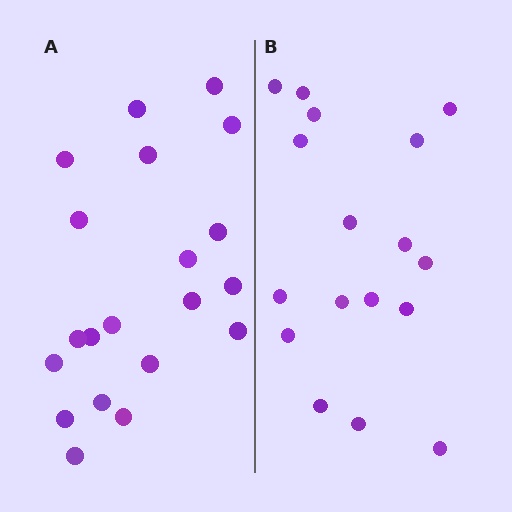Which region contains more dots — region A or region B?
Region A (the left region) has more dots.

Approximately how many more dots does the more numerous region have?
Region A has just a few more — roughly 2 or 3 more dots than region B.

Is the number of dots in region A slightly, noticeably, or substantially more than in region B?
Region A has only slightly more — the two regions are fairly close. The ratio is roughly 1.2 to 1.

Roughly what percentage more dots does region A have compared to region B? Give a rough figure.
About 20% more.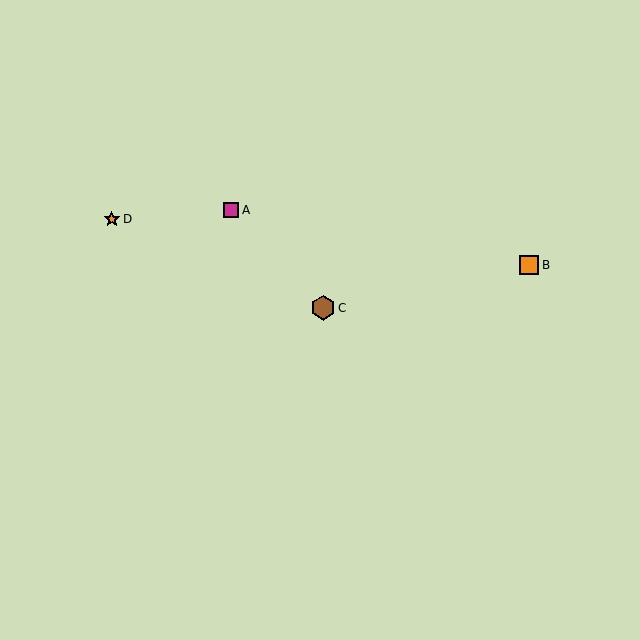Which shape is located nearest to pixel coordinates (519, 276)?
The orange square (labeled B) at (529, 265) is nearest to that location.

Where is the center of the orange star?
The center of the orange star is at (112, 219).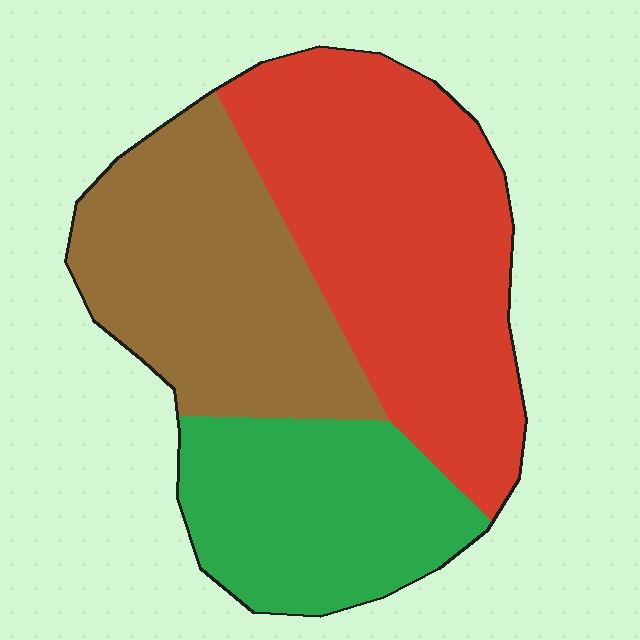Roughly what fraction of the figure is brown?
Brown covers 32% of the figure.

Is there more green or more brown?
Brown.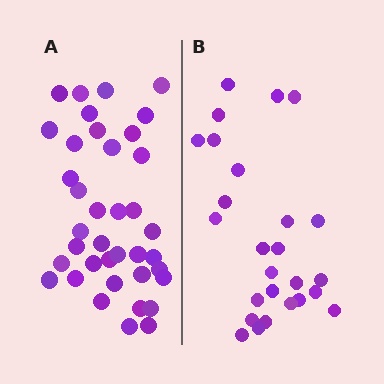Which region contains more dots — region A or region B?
Region A (the left region) has more dots.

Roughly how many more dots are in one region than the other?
Region A has roughly 12 or so more dots than region B.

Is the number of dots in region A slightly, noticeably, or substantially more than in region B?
Region A has substantially more. The ratio is roughly 1.5 to 1.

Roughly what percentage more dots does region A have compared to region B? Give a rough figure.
About 45% more.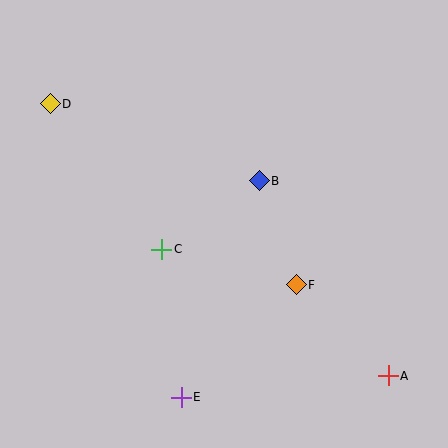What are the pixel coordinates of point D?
Point D is at (50, 104).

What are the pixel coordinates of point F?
Point F is at (296, 285).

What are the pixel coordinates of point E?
Point E is at (181, 398).